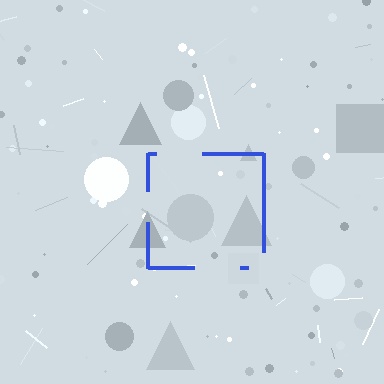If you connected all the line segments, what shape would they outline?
They would outline a square.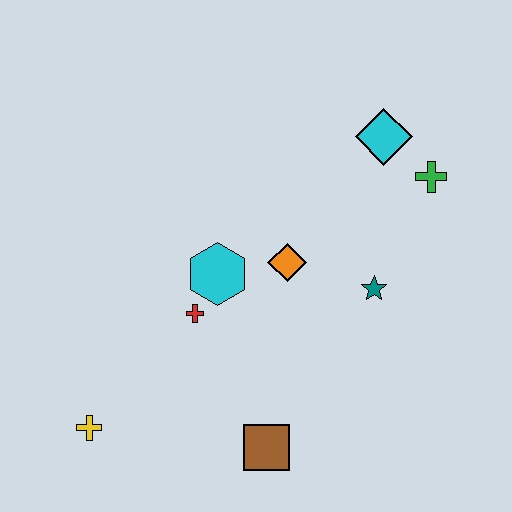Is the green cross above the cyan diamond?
No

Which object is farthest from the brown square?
The cyan diamond is farthest from the brown square.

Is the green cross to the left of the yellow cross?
No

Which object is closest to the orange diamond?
The cyan hexagon is closest to the orange diamond.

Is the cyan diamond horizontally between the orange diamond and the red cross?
No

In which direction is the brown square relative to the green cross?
The brown square is below the green cross.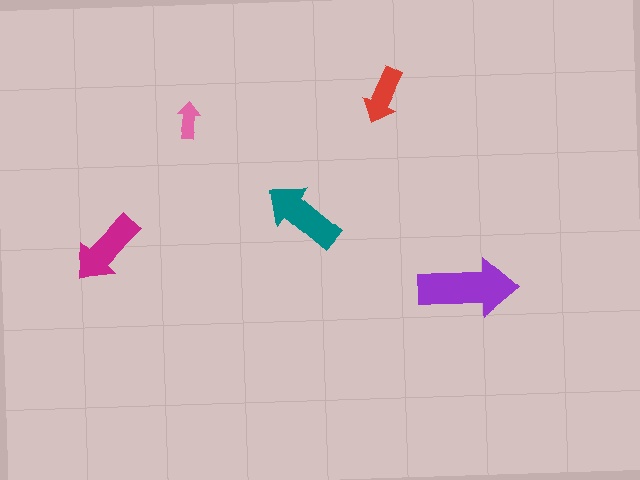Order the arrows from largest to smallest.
the purple one, the teal one, the magenta one, the red one, the pink one.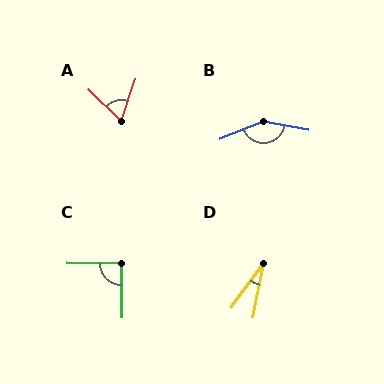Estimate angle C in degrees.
Approximately 91 degrees.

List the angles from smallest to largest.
D (25°), A (64°), C (91°), B (147°).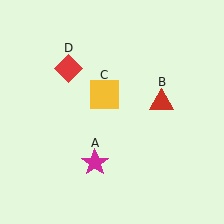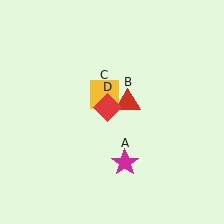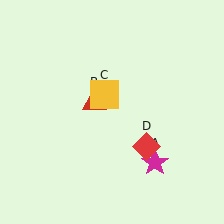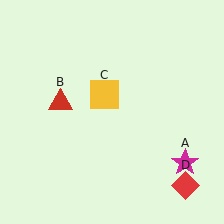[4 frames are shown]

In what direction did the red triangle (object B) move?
The red triangle (object B) moved left.